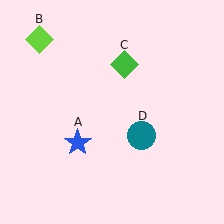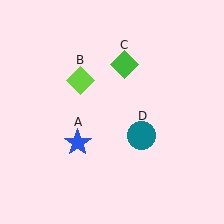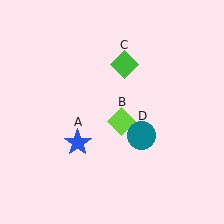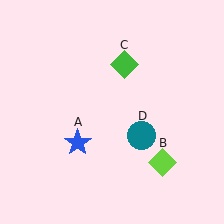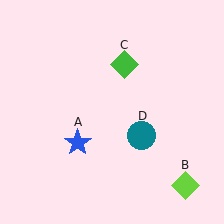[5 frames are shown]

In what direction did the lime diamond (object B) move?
The lime diamond (object B) moved down and to the right.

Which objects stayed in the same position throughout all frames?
Blue star (object A) and green diamond (object C) and teal circle (object D) remained stationary.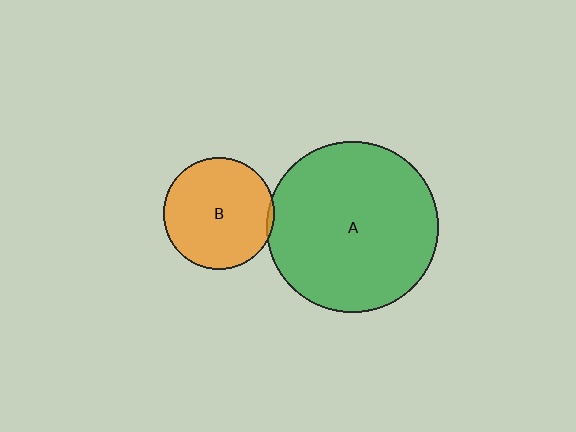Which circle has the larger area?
Circle A (green).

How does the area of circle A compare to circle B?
Approximately 2.4 times.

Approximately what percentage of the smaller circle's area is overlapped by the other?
Approximately 5%.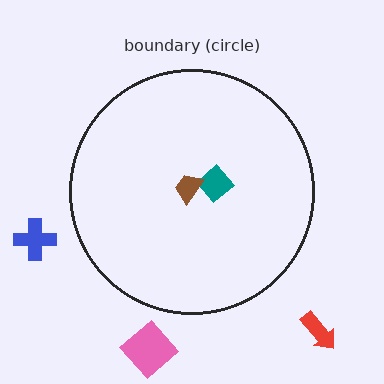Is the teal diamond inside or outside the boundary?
Inside.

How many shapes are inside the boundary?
2 inside, 3 outside.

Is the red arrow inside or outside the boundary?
Outside.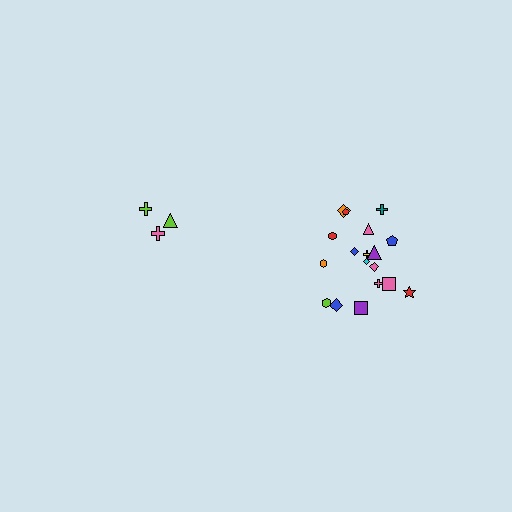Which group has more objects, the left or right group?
The right group.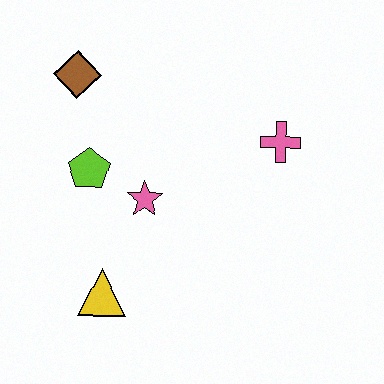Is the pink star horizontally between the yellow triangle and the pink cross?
Yes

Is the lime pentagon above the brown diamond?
No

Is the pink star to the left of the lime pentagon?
No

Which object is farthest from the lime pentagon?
The pink cross is farthest from the lime pentagon.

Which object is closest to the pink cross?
The pink star is closest to the pink cross.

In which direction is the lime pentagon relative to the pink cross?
The lime pentagon is to the left of the pink cross.